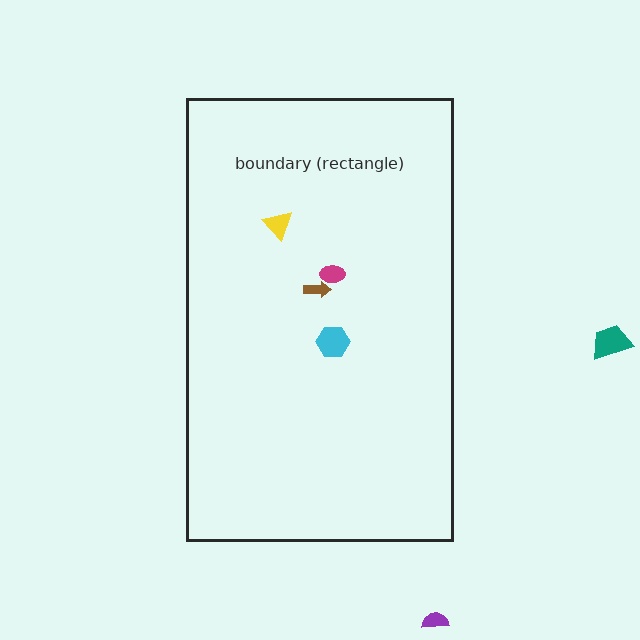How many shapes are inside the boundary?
4 inside, 2 outside.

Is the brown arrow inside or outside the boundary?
Inside.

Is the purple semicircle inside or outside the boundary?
Outside.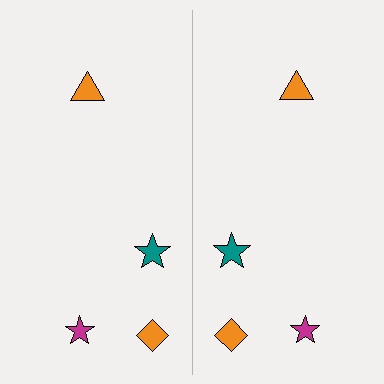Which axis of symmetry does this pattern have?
The pattern has a vertical axis of symmetry running through the center of the image.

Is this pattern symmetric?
Yes, this pattern has bilateral (reflection) symmetry.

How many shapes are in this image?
There are 8 shapes in this image.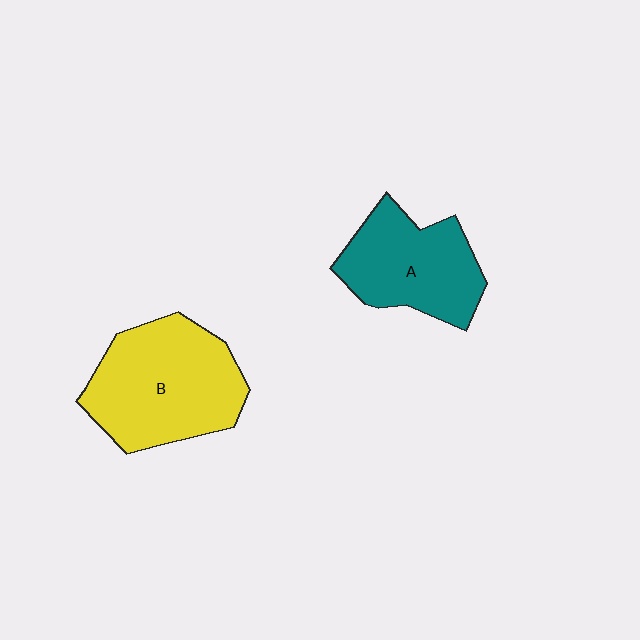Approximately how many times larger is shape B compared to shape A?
Approximately 1.3 times.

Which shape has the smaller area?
Shape A (teal).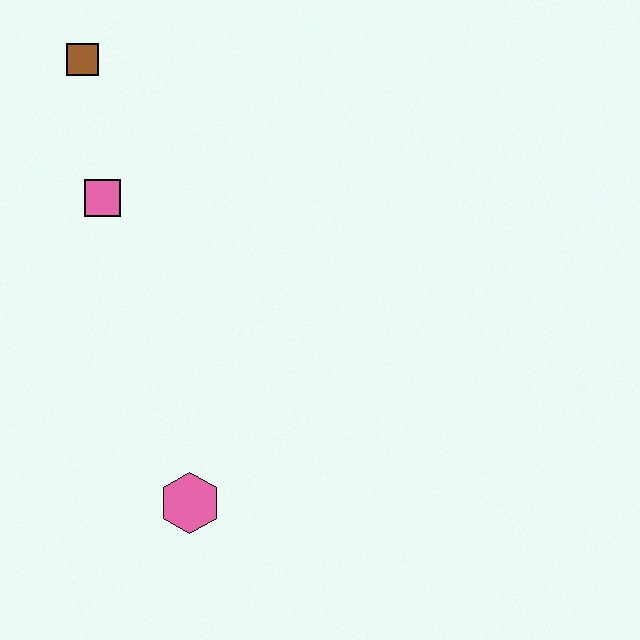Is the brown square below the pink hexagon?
No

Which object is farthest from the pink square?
The pink hexagon is farthest from the pink square.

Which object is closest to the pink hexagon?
The pink square is closest to the pink hexagon.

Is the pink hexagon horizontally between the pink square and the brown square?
No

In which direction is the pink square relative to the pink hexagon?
The pink square is above the pink hexagon.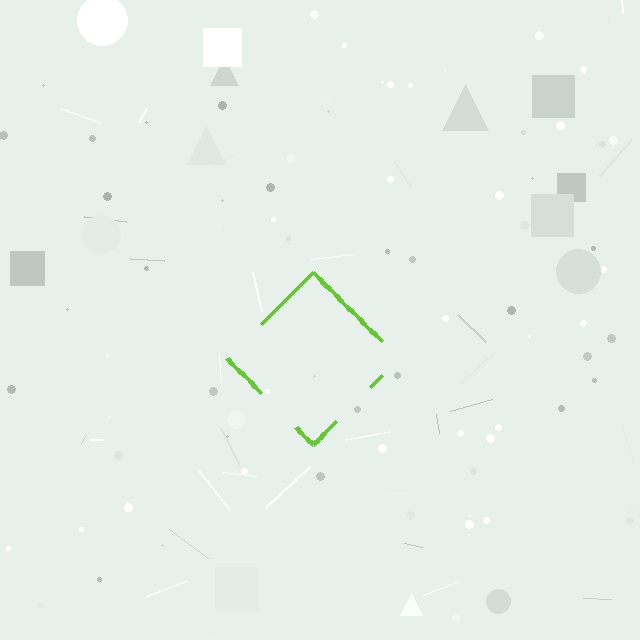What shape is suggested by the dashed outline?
The dashed outline suggests a diamond.